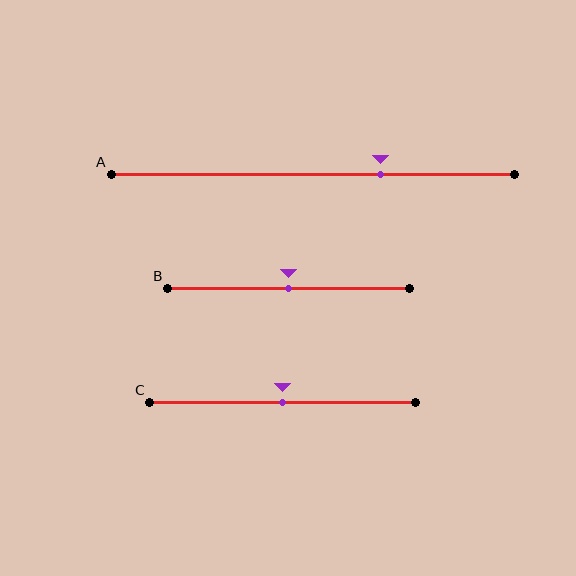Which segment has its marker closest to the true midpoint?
Segment B has its marker closest to the true midpoint.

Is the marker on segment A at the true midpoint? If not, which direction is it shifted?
No, the marker on segment A is shifted to the right by about 17% of the segment length.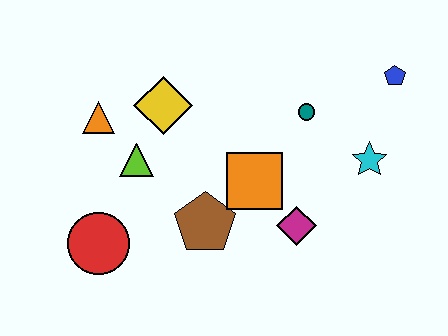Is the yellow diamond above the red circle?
Yes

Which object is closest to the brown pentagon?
The orange square is closest to the brown pentagon.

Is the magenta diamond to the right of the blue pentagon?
No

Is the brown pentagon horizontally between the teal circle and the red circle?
Yes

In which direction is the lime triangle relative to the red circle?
The lime triangle is above the red circle.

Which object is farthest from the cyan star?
The red circle is farthest from the cyan star.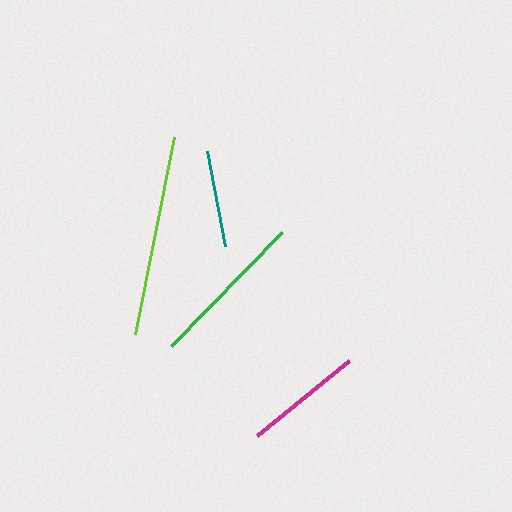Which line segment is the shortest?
The teal line is the shortest at approximately 96 pixels.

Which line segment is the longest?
The lime line is the longest at approximately 201 pixels.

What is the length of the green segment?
The green segment is approximately 159 pixels long.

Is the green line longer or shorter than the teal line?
The green line is longer than the teal line.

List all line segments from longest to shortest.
From longest to shortest: lime, green, magenta, teal.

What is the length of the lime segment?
The lime segment is approximately 201 pixels long.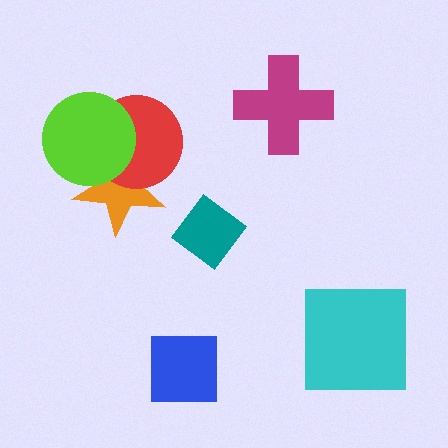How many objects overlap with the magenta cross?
0 objects overlap with the magenta cross.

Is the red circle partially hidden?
Yes, it is partially covered by another shape.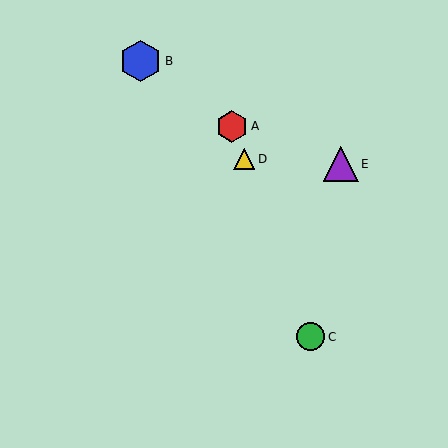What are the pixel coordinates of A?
Object A is at (232, 126).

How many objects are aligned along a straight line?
3 objects (A, C, D) are aligned along a straight line.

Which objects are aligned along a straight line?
Objects A, C, D are aligned along a straight line.